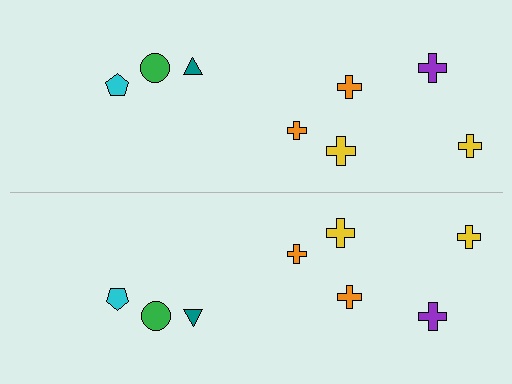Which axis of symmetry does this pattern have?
The pattern has a horizontal axis of symmetry running through the center of the image.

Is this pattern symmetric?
Yes, this pattern has bilateral (reflection) symmetry.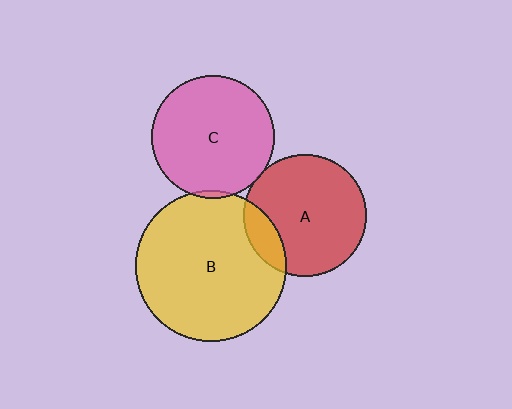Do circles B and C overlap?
Yes.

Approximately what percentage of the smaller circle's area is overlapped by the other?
Approximately 5%.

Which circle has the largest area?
Circle B (yellow).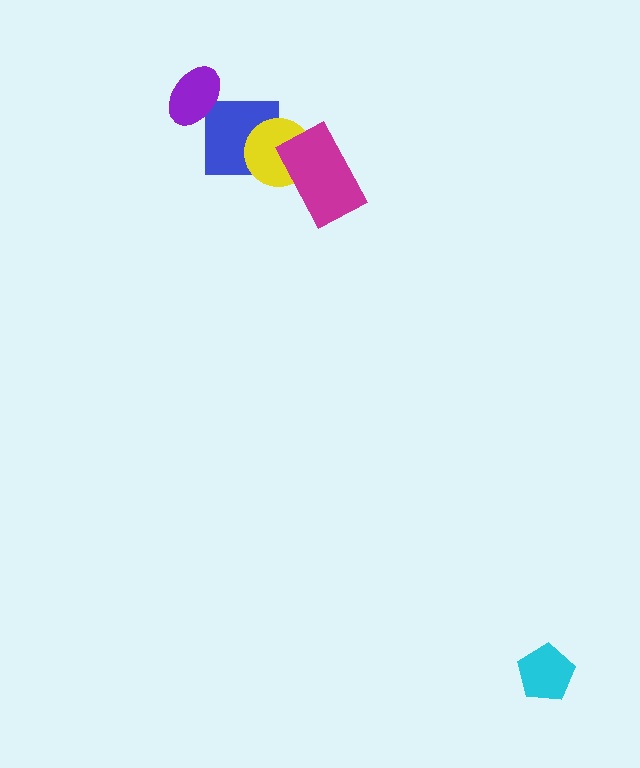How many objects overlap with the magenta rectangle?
1 object overlaps with the magenta rectangle.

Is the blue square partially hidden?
Yes, it is partially covered by another shape.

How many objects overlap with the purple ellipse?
0 objects overlap with the purple ellipse.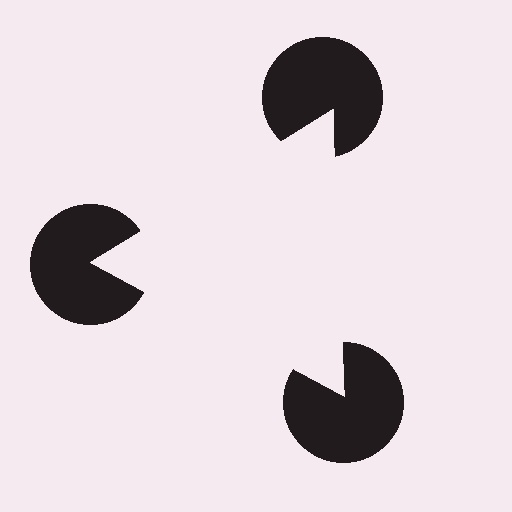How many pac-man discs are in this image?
There are 3 — one at each vertex of the illusory triangle.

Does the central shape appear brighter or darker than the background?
It typically appears slightly brighter than the background, even though no actual brightness change is drawn.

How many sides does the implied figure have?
3 sides.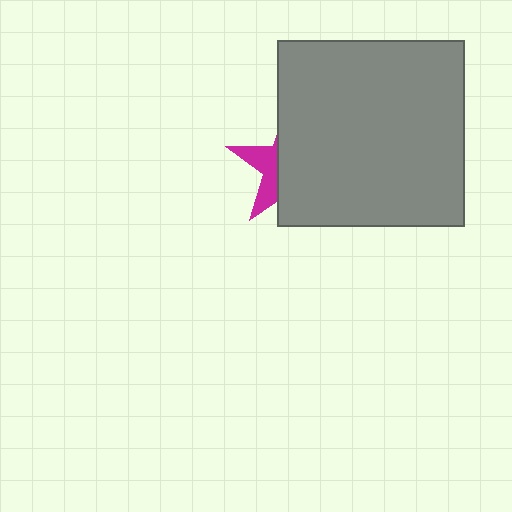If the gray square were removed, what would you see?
You would see the complete magenta star.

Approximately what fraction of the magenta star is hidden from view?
Roughly 67% of the magenta star is hidden behind the gray square.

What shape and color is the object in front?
The object in front is a gray square.